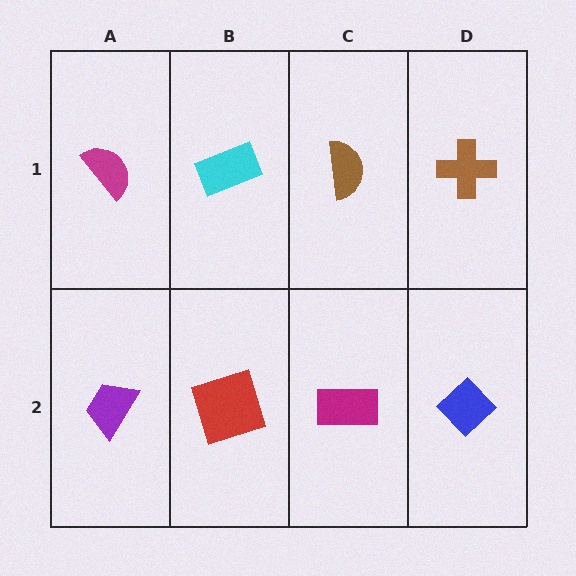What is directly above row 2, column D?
A brown cross.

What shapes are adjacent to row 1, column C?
A magenta rectangle (row 2, column C), a cyan rectangle (row 1, column B), a brown cross (row 1, column D).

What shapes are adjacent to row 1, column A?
A purple trapezoid (row 2, column A), a cyan rectangle (row 1, column B).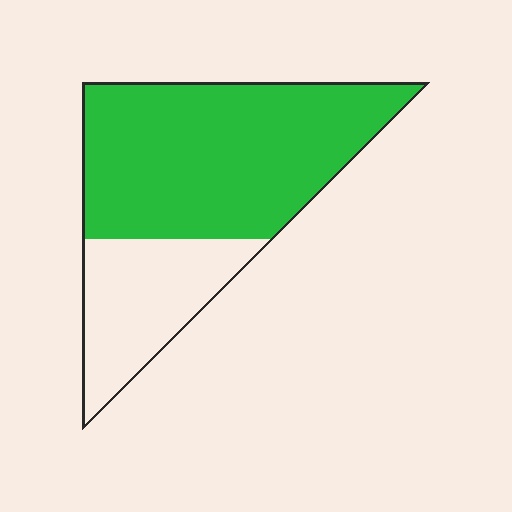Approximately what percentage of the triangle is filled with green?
Approximately 70%.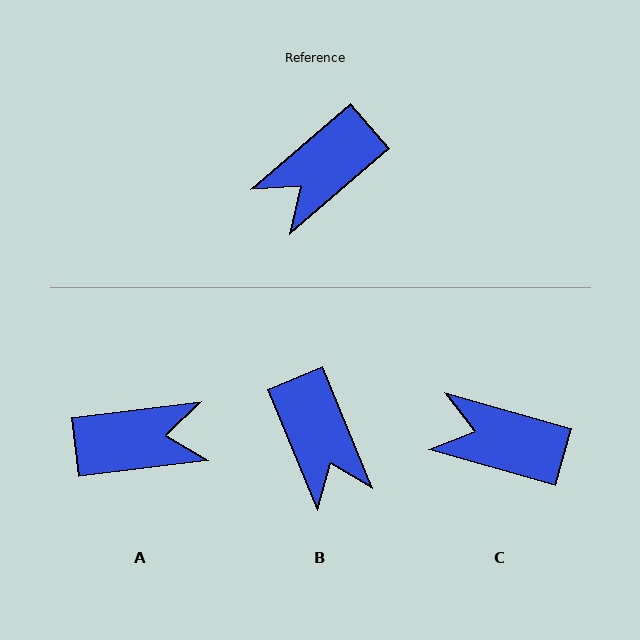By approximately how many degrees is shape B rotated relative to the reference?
Approximately 72 degrees counter-clockwise.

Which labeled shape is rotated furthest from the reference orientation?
A, about 146 degrees away.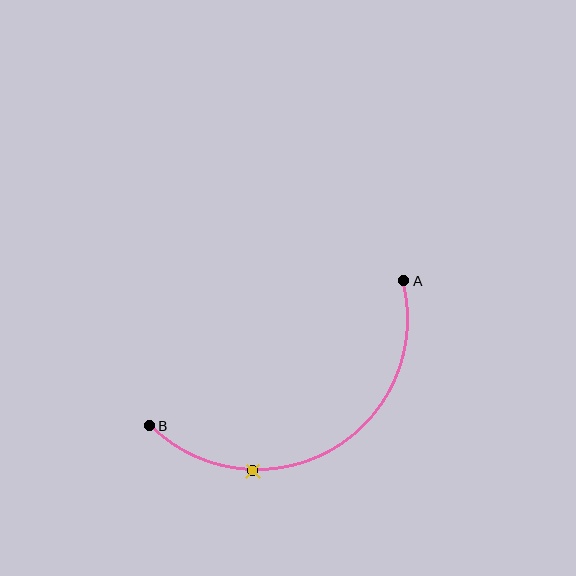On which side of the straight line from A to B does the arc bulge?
The arc bulges below the straight line connecting A and B.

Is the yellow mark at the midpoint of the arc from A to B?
No. The yellow mark lies on the arc but is closer to endpoint B. The arc midpoint would be at the point on the curve equidistant along the arc from both A and B.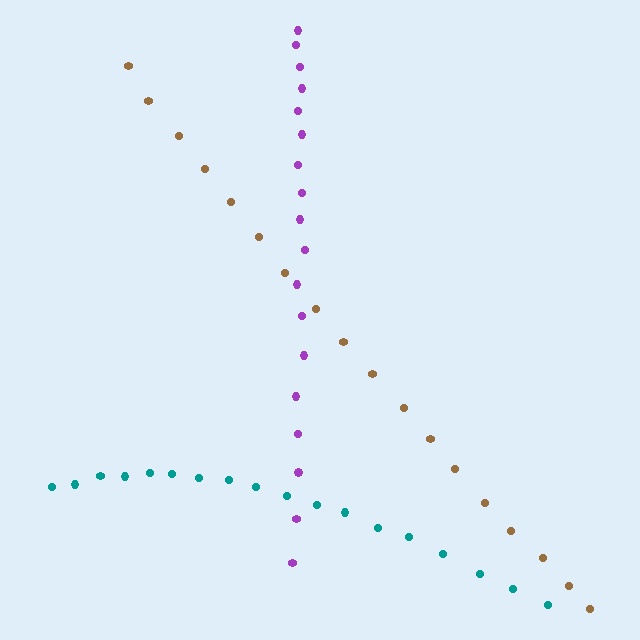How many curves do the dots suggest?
There are 3 distinct paths.